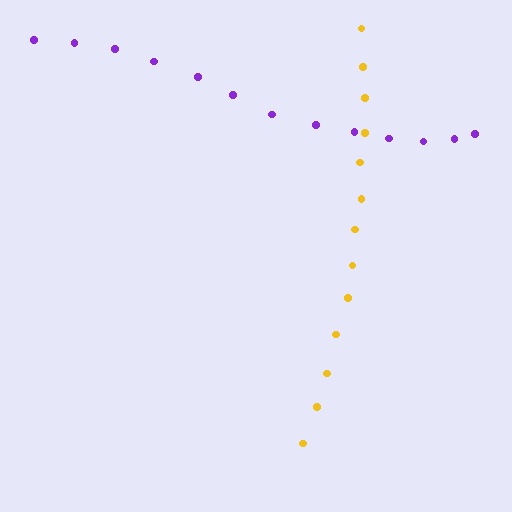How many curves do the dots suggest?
There are 2 distinct paths.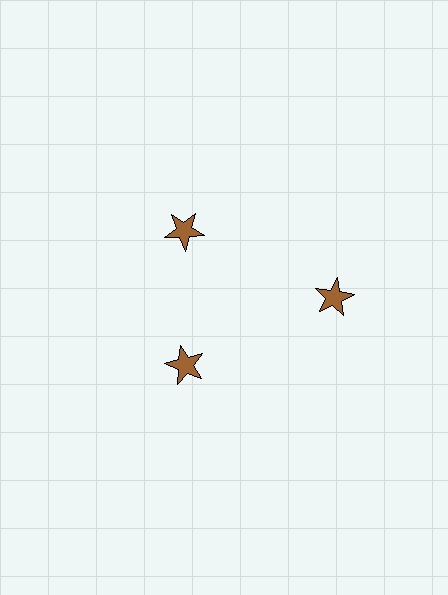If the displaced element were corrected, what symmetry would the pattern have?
It would have 3-fold rotational symmetry — the pattern would map onto itself every 120 degrees.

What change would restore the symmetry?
The symmetry would be restored by moving it inward, back onto the ring so that all 3 stars sit at equal angles and equal distance from the center.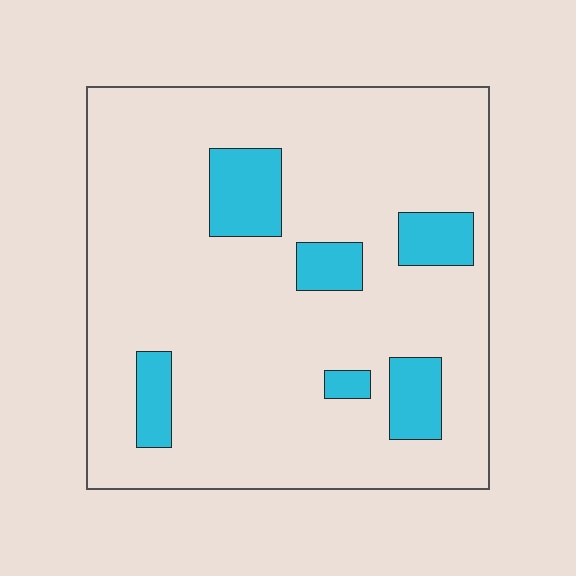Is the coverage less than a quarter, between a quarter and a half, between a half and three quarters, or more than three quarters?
Less than a quarter.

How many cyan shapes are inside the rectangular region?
6.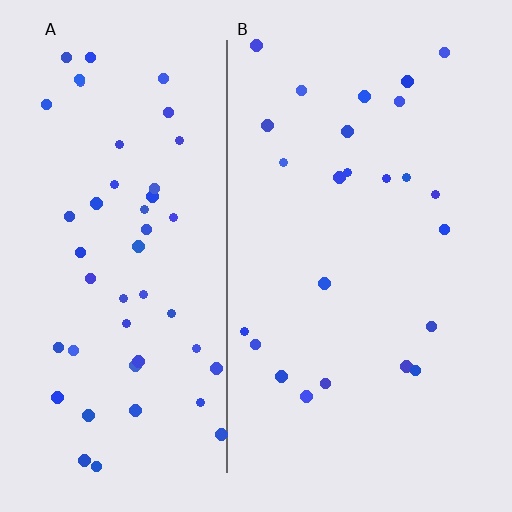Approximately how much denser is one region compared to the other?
Approximately 2.0× — region A over region B.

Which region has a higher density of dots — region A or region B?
A (the left).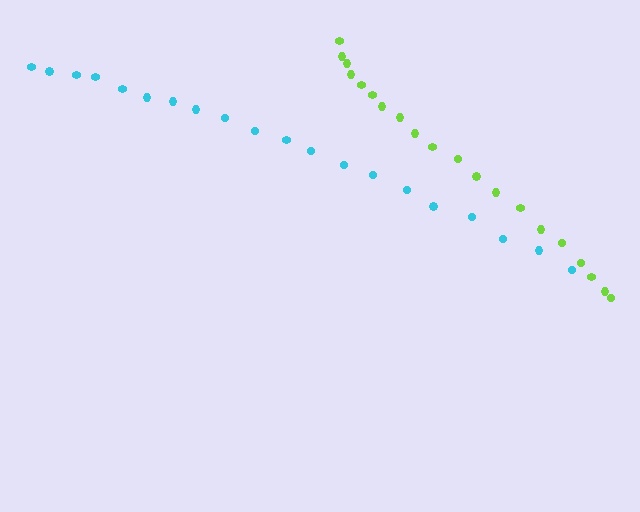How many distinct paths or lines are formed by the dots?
There are 2 distinct paths.